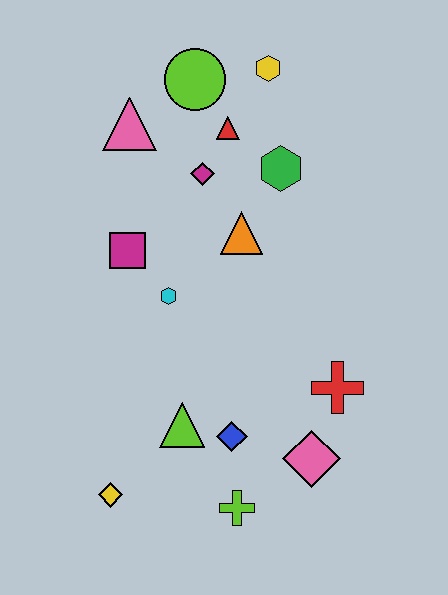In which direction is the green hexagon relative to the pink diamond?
The green hexagon is above the pink diamond.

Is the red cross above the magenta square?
No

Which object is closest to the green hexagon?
The red triangle is closest to the green hexagon.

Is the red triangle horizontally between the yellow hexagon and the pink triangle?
Yes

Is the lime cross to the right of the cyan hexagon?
Yes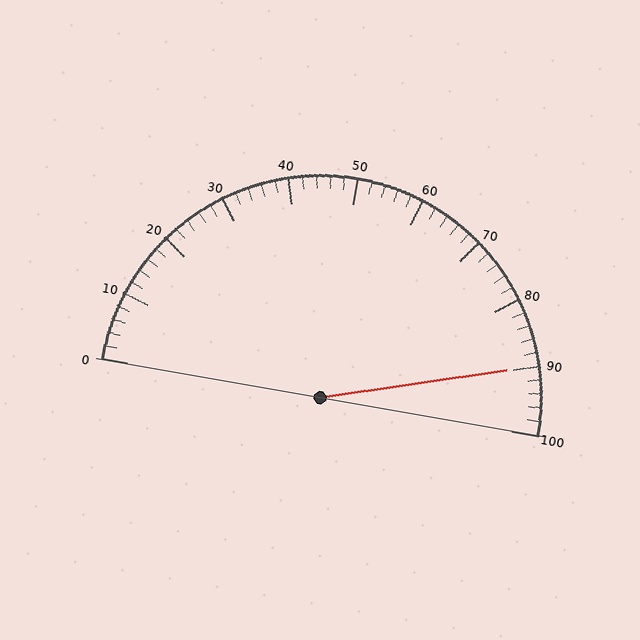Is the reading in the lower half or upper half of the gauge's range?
The reading is in the upper half of the range (0 to 100).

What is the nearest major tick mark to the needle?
The nearest major tick mark is 90.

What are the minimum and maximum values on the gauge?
The gauge ranges from 0 to 100.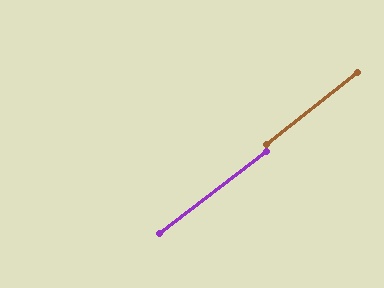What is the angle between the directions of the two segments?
Approximately 1 degree.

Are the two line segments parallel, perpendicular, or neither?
Parallel — their directions differ by only 1.2°.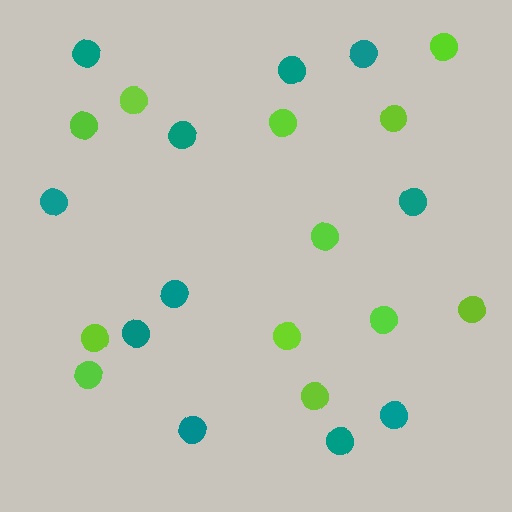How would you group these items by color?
There are 2 groups: one group of teal circles (11) and one group of lime circles (12).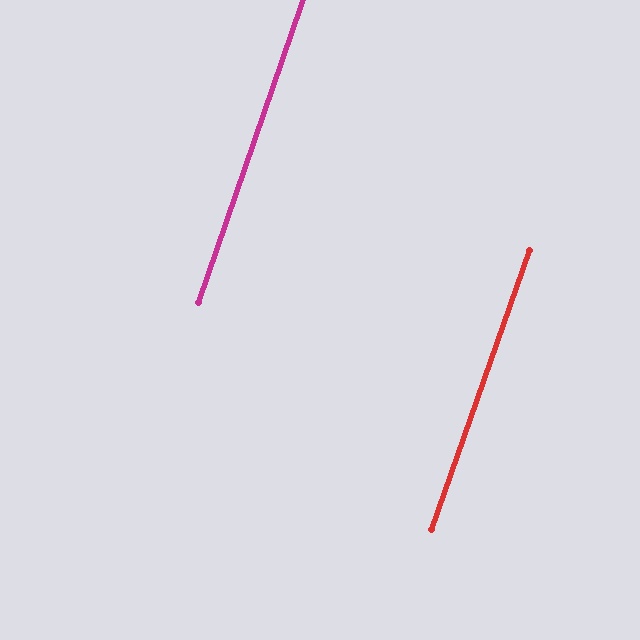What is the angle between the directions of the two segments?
Approximately 0 degrees.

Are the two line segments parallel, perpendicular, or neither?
Parallel — their directions differ by only 0.3°.